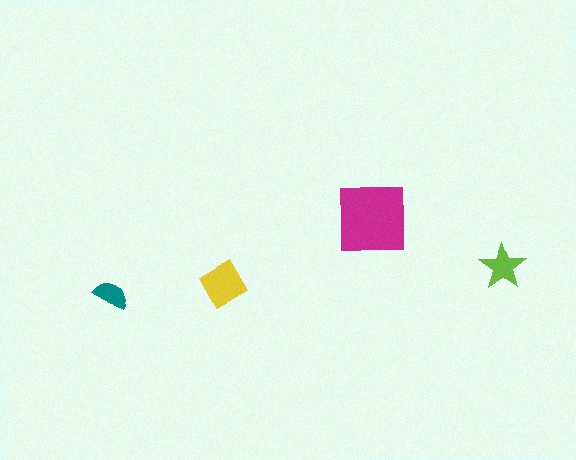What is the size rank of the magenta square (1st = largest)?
1st.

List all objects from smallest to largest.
The teal semicircle, the lime star, the yellow diamond, the magenta square.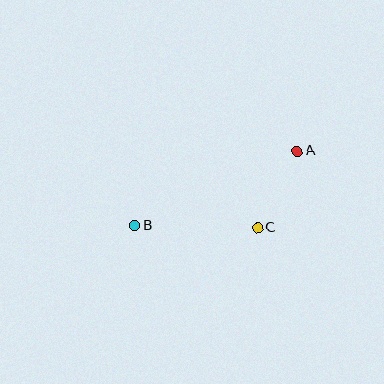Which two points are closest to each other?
Points A and C are closest to each other.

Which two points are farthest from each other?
Points A and B are farthest from each other.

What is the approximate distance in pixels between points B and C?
The distance between B and C is approximately 123 pixels.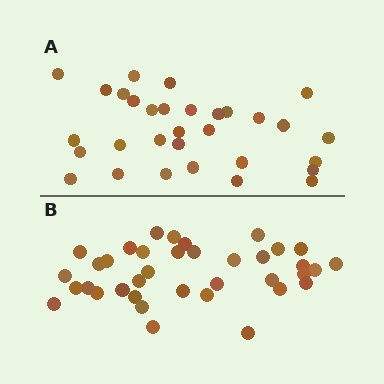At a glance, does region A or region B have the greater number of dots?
Region B (the bottom region) has more dots.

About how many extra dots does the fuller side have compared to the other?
Region B has about 6 more dots than region A.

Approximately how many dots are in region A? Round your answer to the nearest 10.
About 30 dots. (The exact count is 31, which rounds to 30.)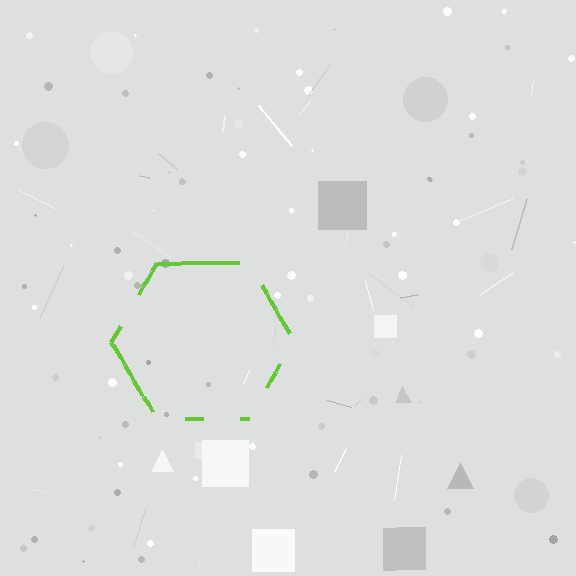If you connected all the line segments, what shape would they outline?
They would outline a hexagon.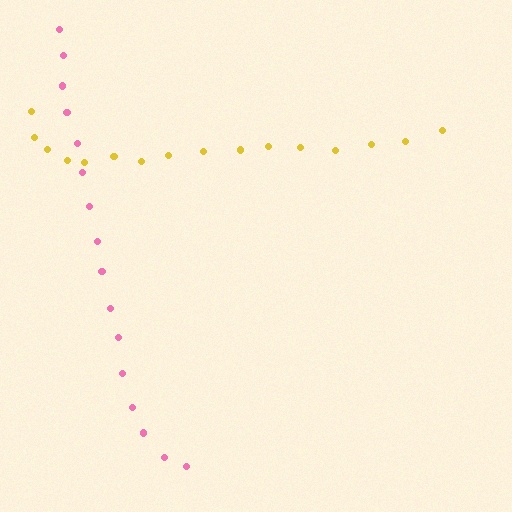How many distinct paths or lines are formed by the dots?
There are 2 distinct paths.